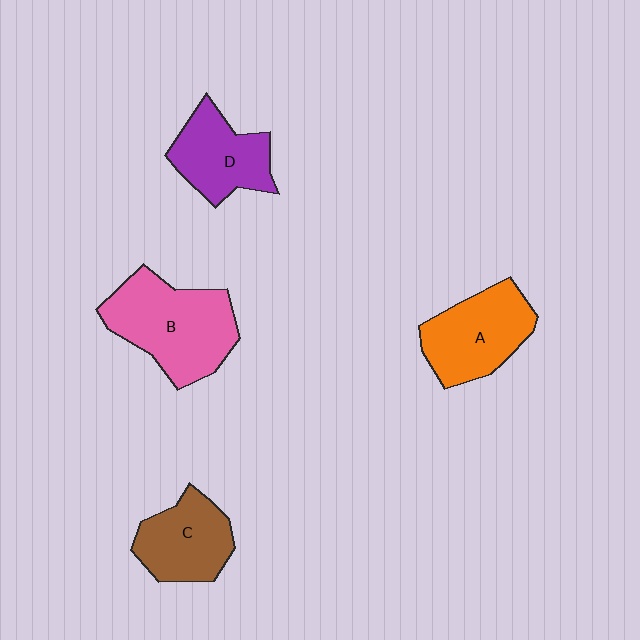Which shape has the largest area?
Shape B (pink).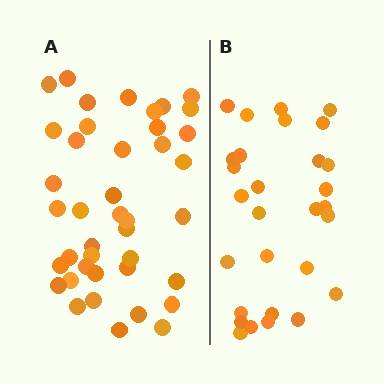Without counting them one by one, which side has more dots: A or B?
Region A (the left region) has more dots.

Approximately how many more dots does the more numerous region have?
Region A has roughly 12 or so more dots than region B.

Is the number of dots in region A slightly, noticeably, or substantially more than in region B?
Region A has noticeably more, but not dramatically so. The ratio is roughly 1.4 to 1.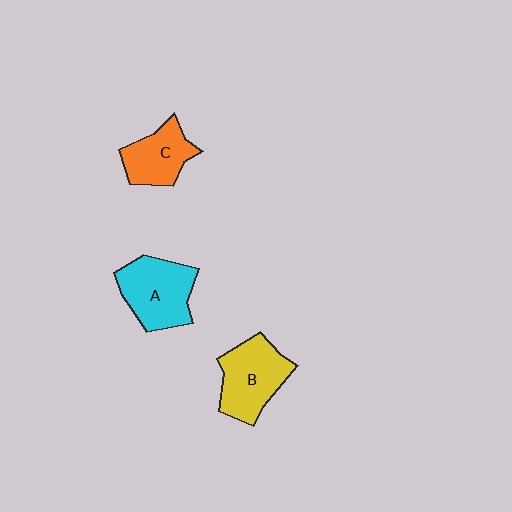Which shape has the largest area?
Shape A (cyan).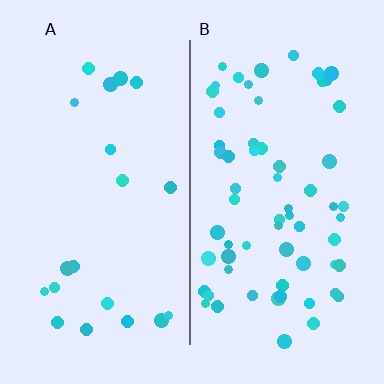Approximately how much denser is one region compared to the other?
Approximately 3.2× — region B over region A.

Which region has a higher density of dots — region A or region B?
B (the right).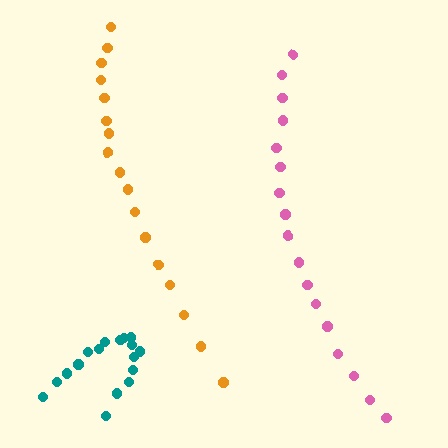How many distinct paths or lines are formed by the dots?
There are 3 distinct paths.